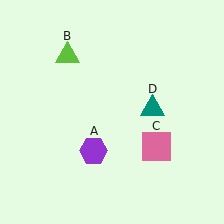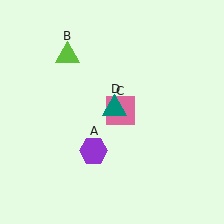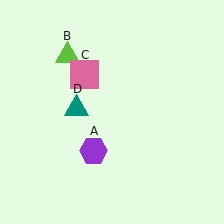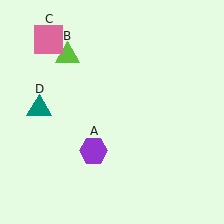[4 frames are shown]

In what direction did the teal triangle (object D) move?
The teal triangle (object D) moved left.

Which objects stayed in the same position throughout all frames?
Purple hexagon (object A) and lime triangle (object B) remained stationary.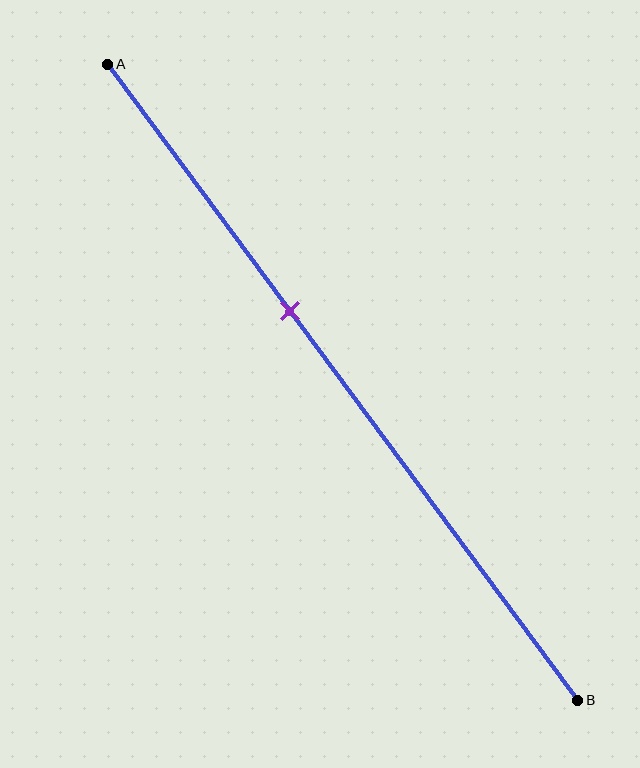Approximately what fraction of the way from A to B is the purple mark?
The purple mark is approximately 40% of the way from A to B.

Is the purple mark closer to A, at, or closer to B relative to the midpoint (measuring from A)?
The purple mark is closer to point A than the midpoint of segment AB.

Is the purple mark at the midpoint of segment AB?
No, the mark is at about 40% from A, not at the 50% midpoint.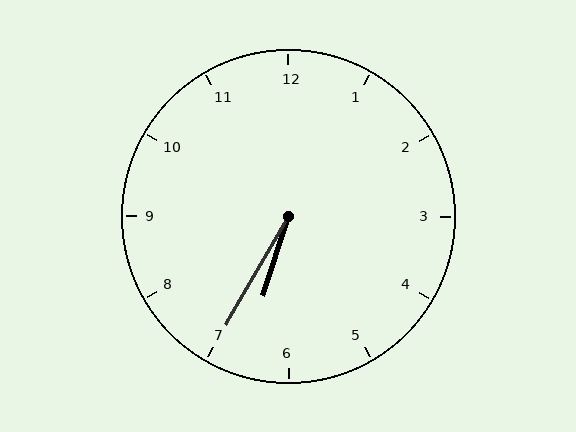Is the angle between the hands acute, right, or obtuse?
It is acute.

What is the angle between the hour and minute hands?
Approximately 12 degrees.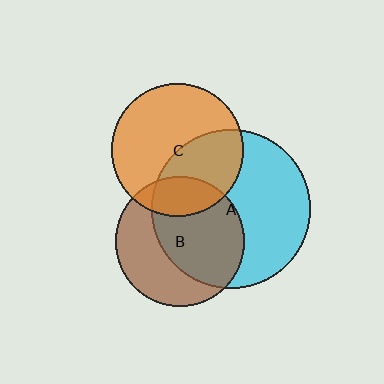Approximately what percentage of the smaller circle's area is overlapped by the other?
Approximately 60%.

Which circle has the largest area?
Circle A (cyan).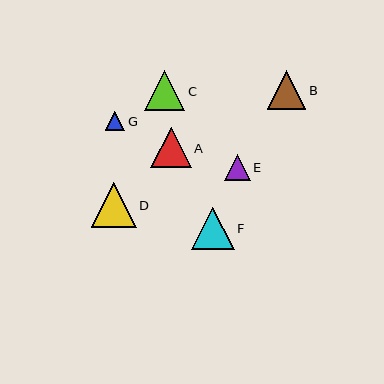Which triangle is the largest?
Triangle D is the largest with a size of approximately 45 pixels.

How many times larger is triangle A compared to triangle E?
Triangle A is approximately 1.6 times the size of triangle E.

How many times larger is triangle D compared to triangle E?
Triangle D is approximately 1.7 times the size of triangle E.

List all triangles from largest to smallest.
From largest to smallest: D, F, A, C, B, E, G.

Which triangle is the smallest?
Triangle G is the smallest with a size of approximately 19 pixels.